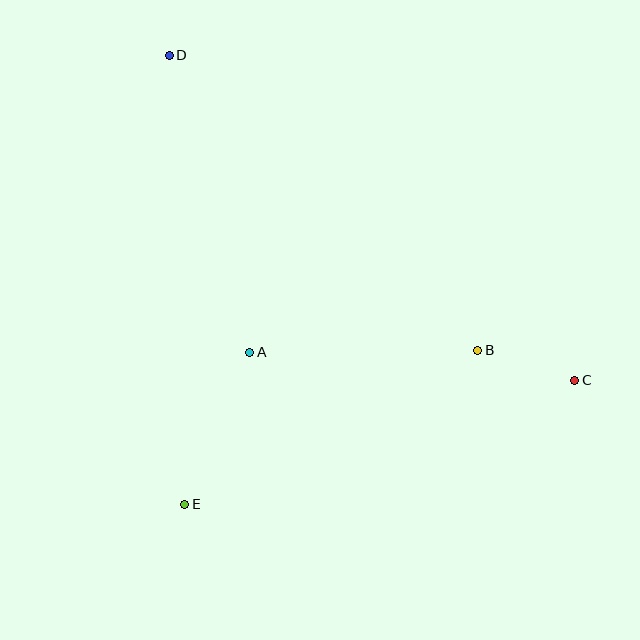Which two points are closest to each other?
Points B and C are closest to each other.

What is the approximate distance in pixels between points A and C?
The distance between A and C is approximately 326 pixels.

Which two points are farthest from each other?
Points C and D are farthest from each other.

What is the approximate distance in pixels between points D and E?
The distance between D and E is approximately 449 pixels.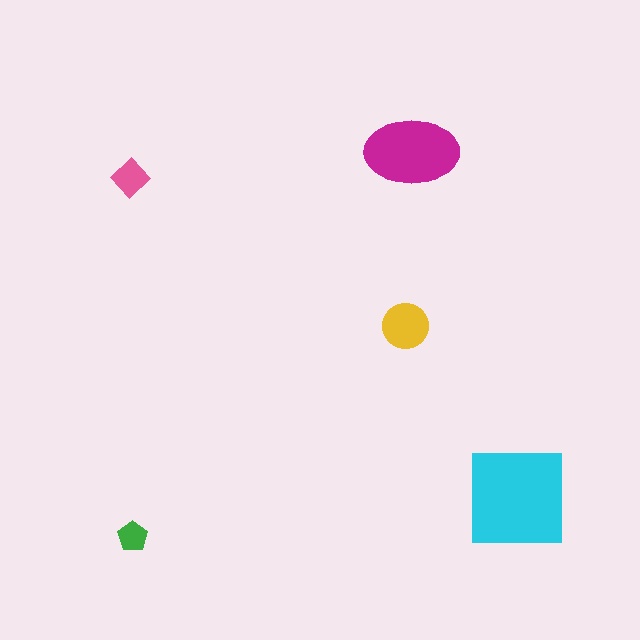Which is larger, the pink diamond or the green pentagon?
The pink diamond.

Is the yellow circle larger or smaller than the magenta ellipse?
Smaller.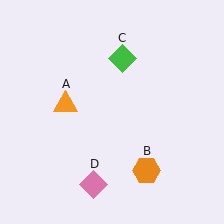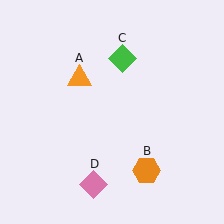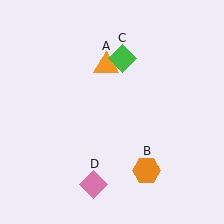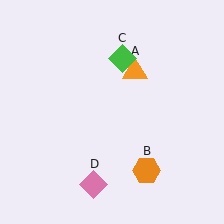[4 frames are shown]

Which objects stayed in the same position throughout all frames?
Orange hexagon (object B) and green diamond (object C) and pink diamond (object D) remained stationary.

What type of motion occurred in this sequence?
The orange triangle (object A) rotated clockwise around the center of the scene.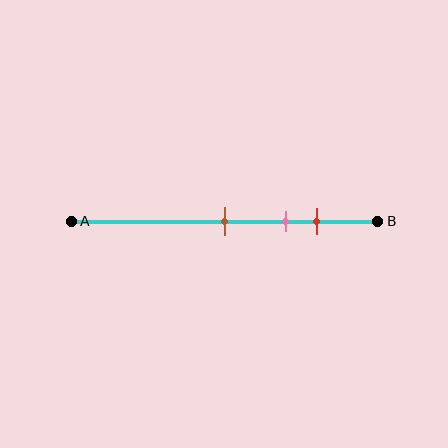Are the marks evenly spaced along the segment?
Yes, the marks are approximately evenly spaced.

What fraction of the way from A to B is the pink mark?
The pink mark is approximately 70% (0.7) of the way from A to B.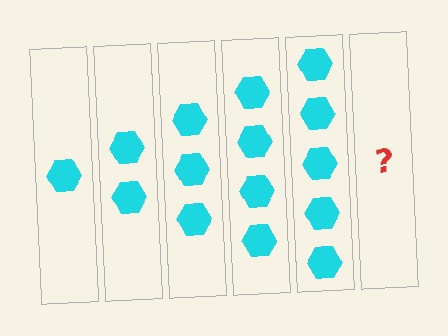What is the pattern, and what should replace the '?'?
The pattern is that each step adds one more hexagon. The '?' should be 6 hexagons.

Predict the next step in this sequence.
The next step is 6 hexagons.